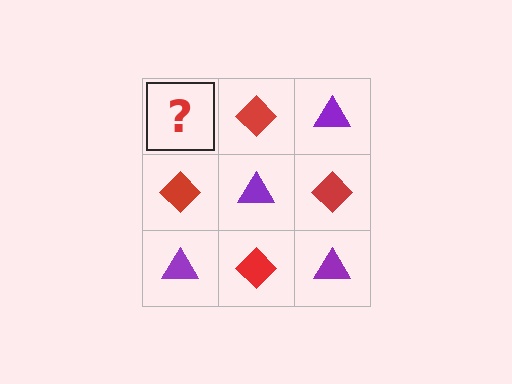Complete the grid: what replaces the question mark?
The question mark should be replaced with a purple triangle.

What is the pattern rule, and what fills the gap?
The rule is that it alternates purple triangle and red diamond in a checkerboard pattern. The gap should be filled with a purple triangle.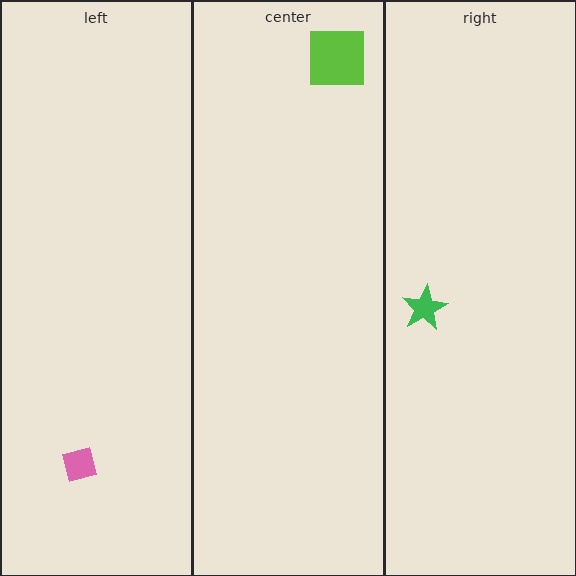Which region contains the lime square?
The center region.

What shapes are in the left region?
The pink square.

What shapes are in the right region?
The green star.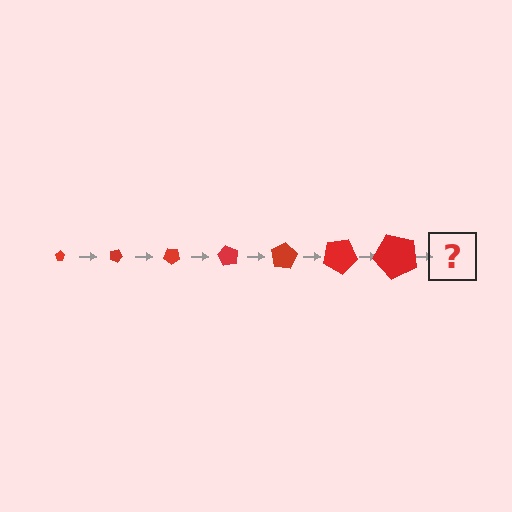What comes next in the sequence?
The next element should be a pentagon, larger than the previous one and rotated 140 degrees from the start.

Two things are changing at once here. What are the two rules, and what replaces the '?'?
The two rules are that the pentagon grows larger each step and it rotates 20 degrees each step. The '?' should be a pentagon, larger than the previous one and rotated 140 degrees from the start.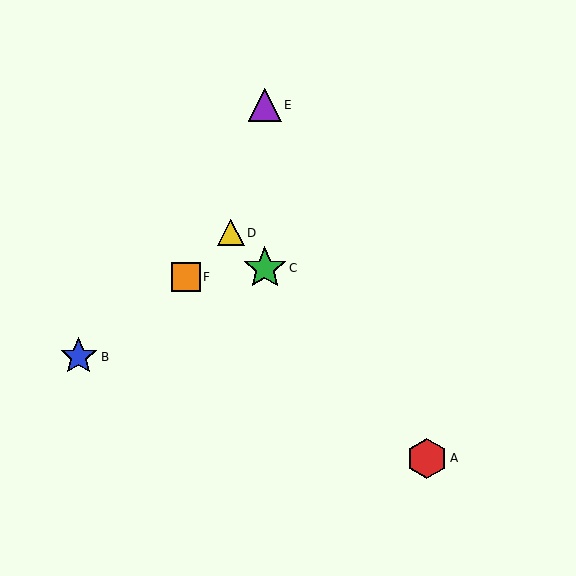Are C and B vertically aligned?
No, C is at x≈265 and B is at x≈79.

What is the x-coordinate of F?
Object F is at x≈186.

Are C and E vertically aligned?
Yes, both are at x≈265.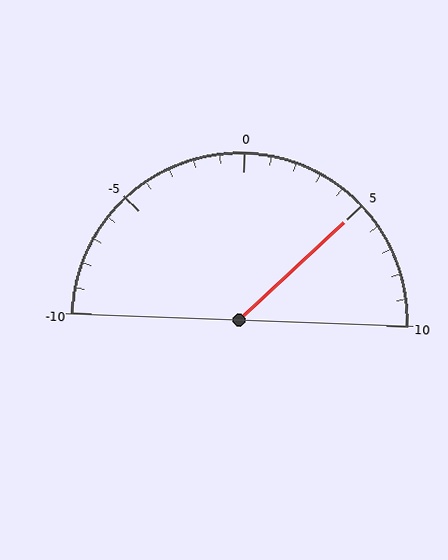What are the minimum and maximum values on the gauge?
The gauge ranges from -10 to 10.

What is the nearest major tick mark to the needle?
The nearest major tick mark is 5.